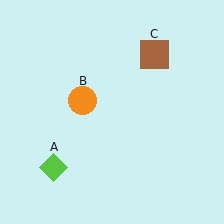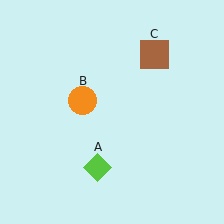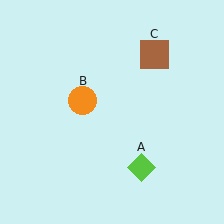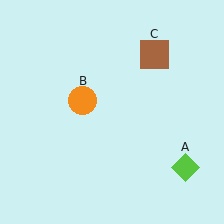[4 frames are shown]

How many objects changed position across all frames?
1 object changed position: lime diamond (object A).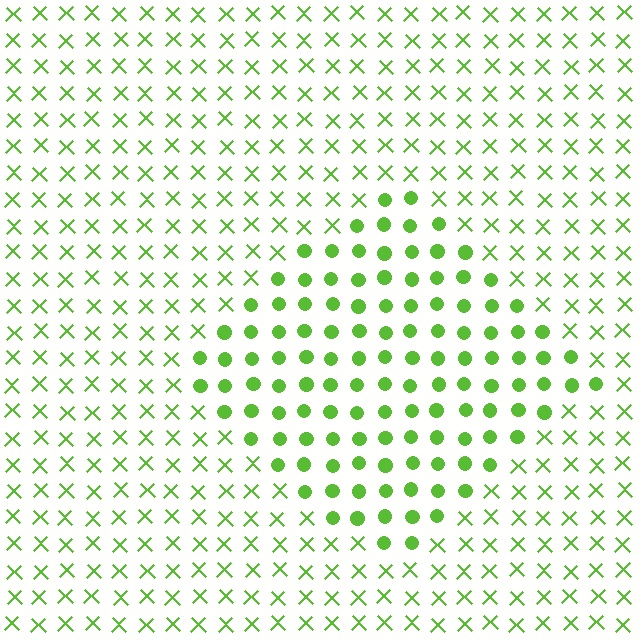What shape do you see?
I see a diamond.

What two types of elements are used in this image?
The image uses circles inside the diamond region and X marks outside it.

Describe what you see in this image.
The image is filled with small lime elements arranged in a uniform grid. A diamond-shaped region contains circles, while the surrounding area contains X marks. The boundary is defined purely by the change in element shape.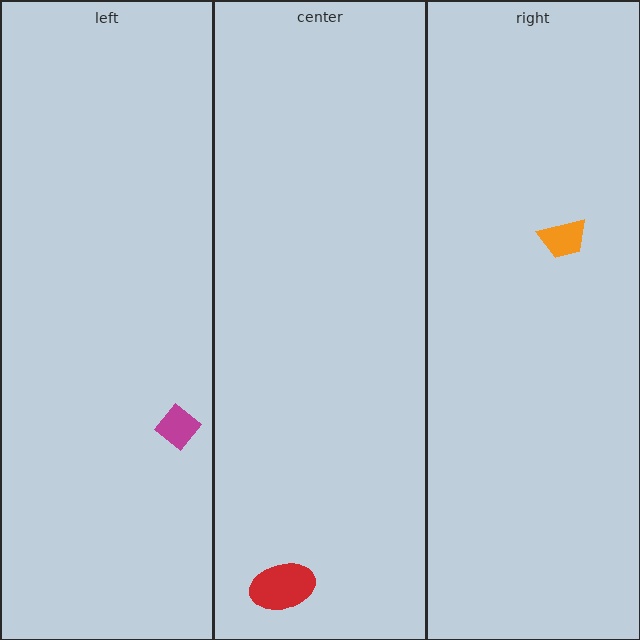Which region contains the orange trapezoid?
The right region.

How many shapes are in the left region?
1.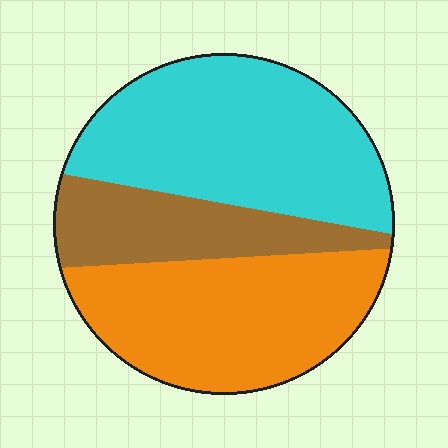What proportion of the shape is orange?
Orange covers roughly 35% of the shape.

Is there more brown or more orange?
Orange.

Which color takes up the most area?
Cyan, at roughly 40%.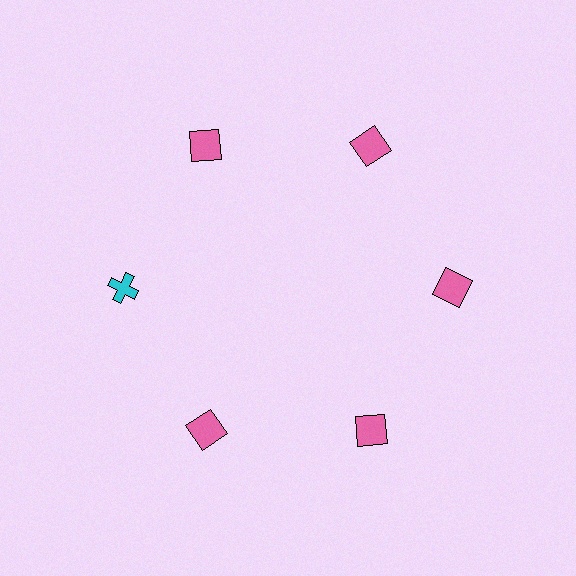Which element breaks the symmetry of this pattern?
The cyan cross at roughly the 9 o'clock position breaks the symmetry. All other shapes are pink squares.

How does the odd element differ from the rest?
It differs in both color (cyan instead of pink) and shape (cross instead of square).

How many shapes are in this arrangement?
There are 6 shapes arranged in a ring pattern.